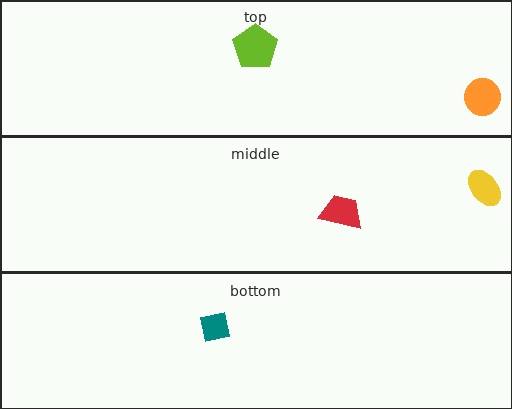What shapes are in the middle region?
The red trapezoid, the yellow ellipse.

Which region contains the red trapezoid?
The middle region.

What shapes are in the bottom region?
The teal square.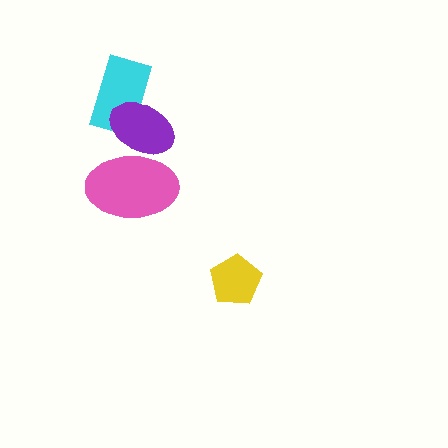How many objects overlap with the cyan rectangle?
1 object overlaps with the cyan rectangle.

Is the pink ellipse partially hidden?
No, no other shape covers it.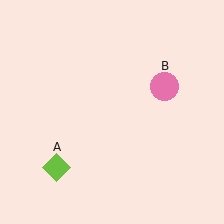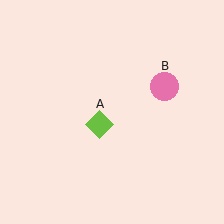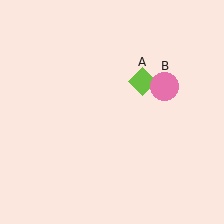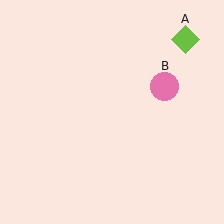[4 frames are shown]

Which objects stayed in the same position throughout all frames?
Pink circle (object B) remained stationary.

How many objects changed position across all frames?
1 object changed position: lime diamond (object A).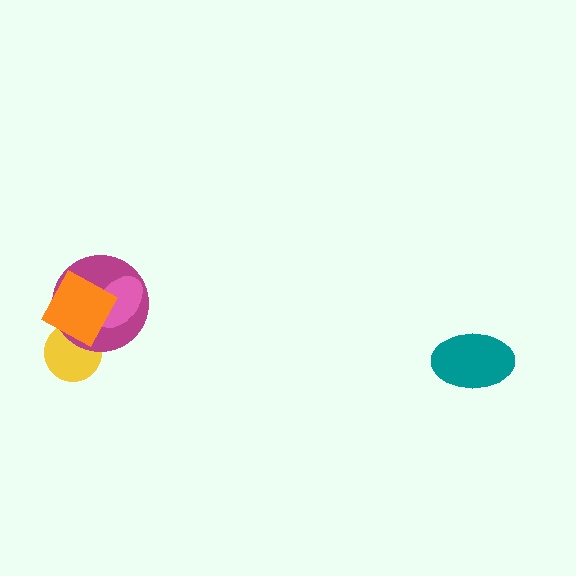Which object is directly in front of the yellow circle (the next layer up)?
The magenta circle is directly in front of the yellow circle.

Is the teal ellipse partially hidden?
No, no other shape covers it.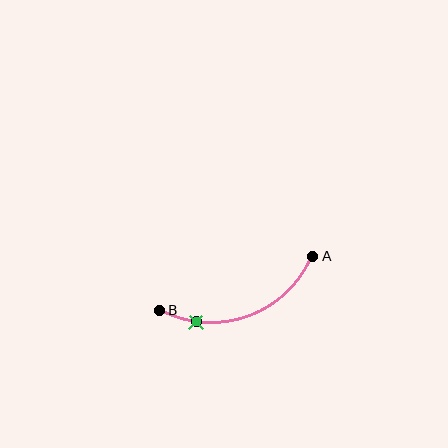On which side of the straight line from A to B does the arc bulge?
The arc bulges below the straight line connecting A and B.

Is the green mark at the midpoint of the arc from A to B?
No. The green mark lies on the arc but is closer to endpoint B. The arc midpoint would be at the point on the curve equidistant along the arc from both A and B.